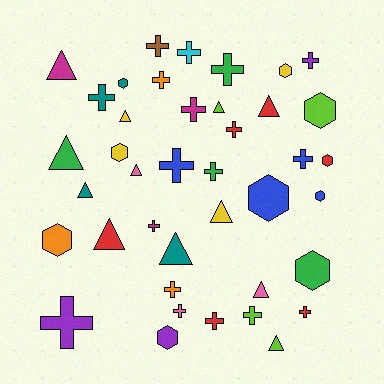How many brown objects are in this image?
There is 1 brown object.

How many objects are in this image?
There are 40 objects.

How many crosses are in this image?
There are 18 crosses.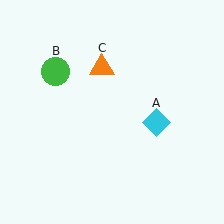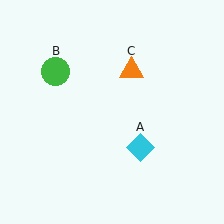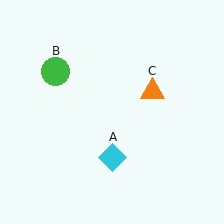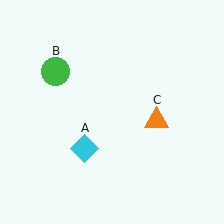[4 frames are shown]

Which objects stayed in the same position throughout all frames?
Green circle (object B) remained stationary.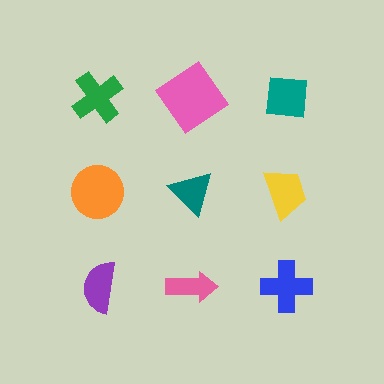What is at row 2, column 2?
A teal triangle.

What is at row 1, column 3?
A teal square.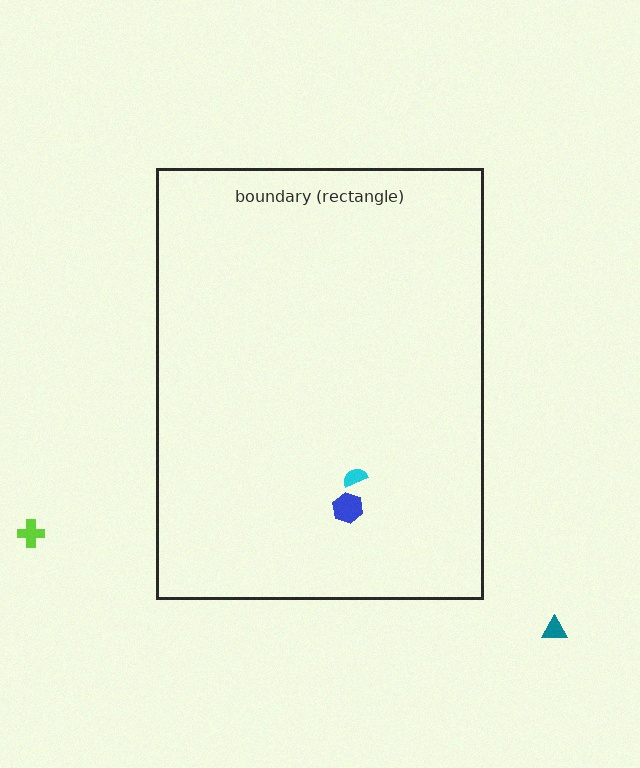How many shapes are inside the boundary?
2 inside, 2 outside.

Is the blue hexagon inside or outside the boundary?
Inside.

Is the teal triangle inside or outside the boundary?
Outside.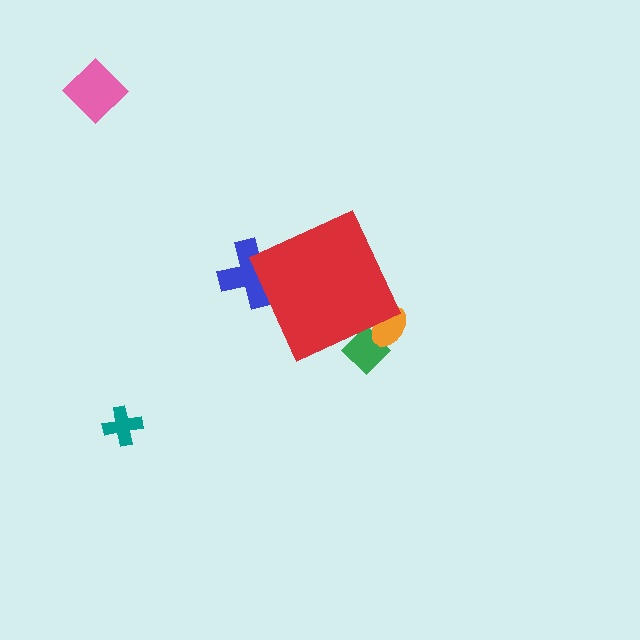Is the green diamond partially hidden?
Yes, the green diamond is partially hidden behind the red diamond.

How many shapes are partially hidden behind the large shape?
3 shapes are partially hidden.